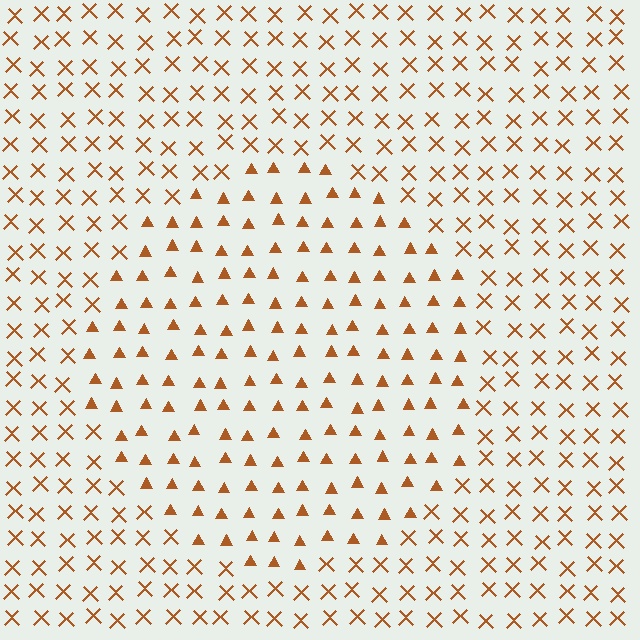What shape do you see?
I see a circle.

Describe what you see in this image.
The image is filled with small brown elements arranged in a uniform grid. A circle-shaped region contains triangles, while the surrounding area contains X marks. The boundary is defined purely by the change in element shape.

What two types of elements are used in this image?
The image uses triangles inside the circle region and X marks outside it.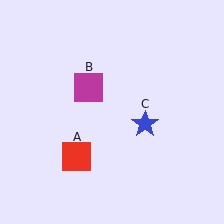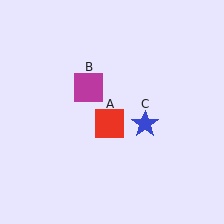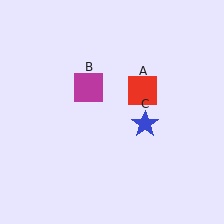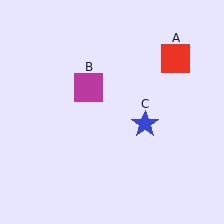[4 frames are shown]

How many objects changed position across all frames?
1 object changed position: red square (object A).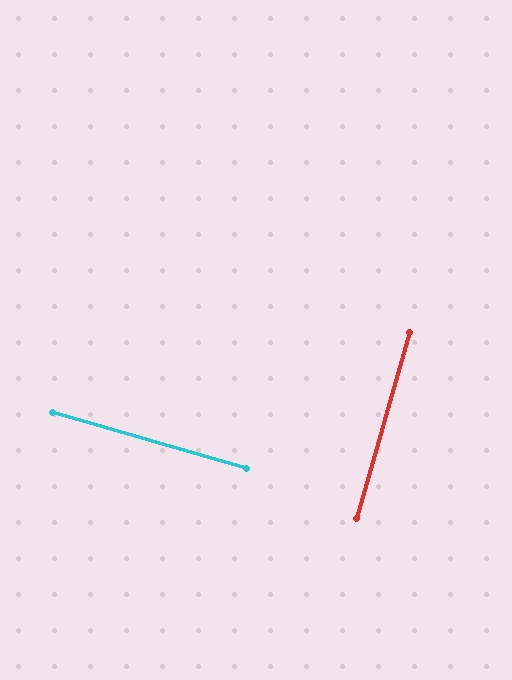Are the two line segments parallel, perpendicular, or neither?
Perpendicular — they meet at approximately 90°.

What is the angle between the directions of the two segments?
Approximately 90 degrees.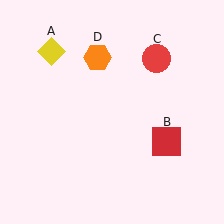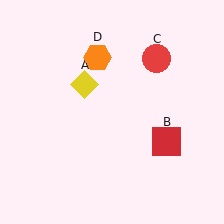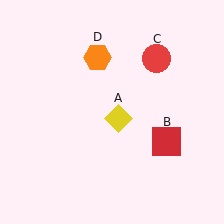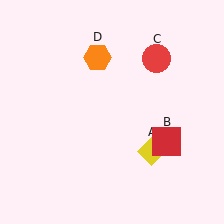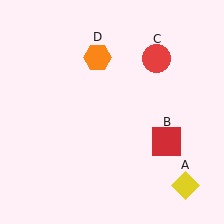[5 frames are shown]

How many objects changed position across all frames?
1 object changed position: yellow diamond (object A).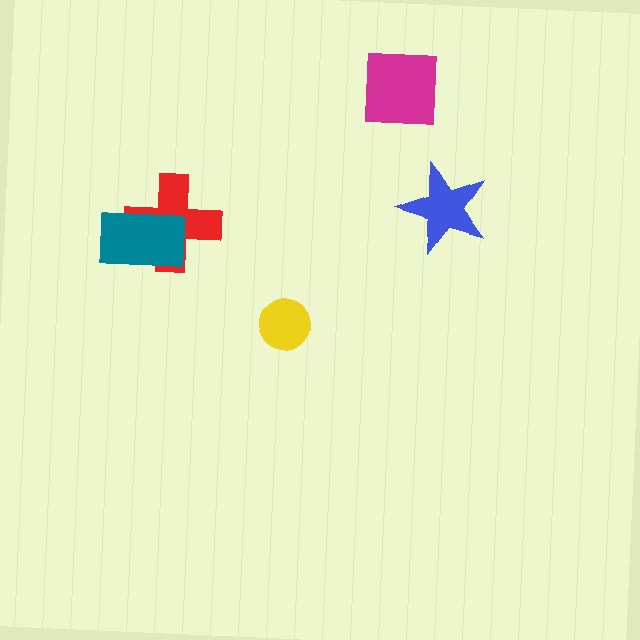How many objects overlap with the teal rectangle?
1 object overlaps with the teal rectangle.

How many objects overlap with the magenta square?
0 objects overlap with the magenta square.